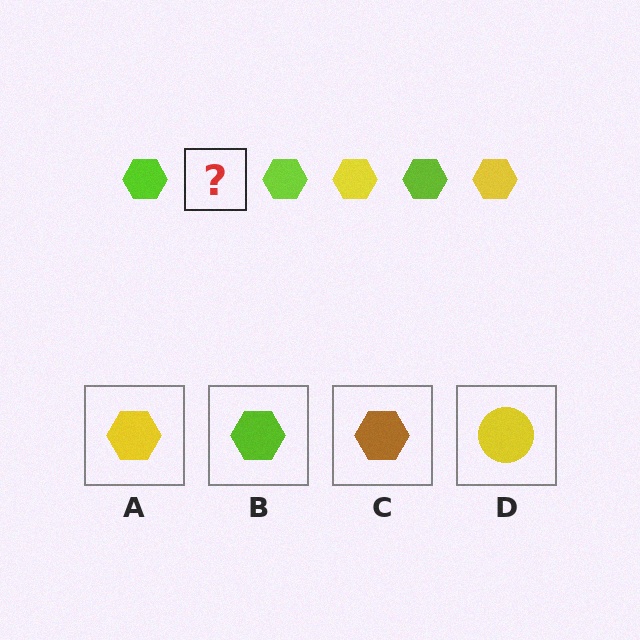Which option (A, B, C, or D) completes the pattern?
A.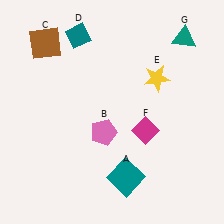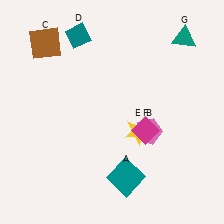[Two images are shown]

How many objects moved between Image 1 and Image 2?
2 objects moved between the two images.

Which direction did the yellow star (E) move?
The yellow star (E) moved down.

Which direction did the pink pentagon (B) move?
The pink pentagon (B) moved right.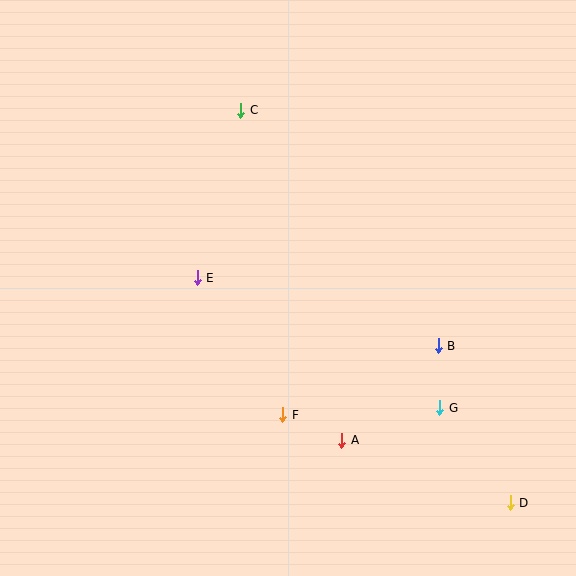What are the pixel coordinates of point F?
Point F is at (283, 415).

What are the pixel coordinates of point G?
Point G is at (440, 408).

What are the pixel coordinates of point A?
Point A is at (342, 440).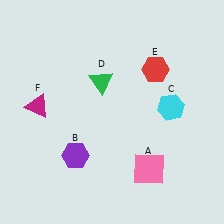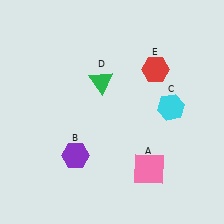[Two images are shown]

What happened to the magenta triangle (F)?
The magenta triangle (F) was removed in Image 2. It was in the top-left area of Image 1.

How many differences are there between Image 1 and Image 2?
There is 1 difference between the two images.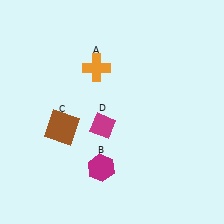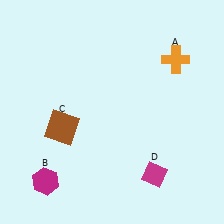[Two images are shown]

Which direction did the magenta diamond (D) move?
The magenta diamond (D) moved right.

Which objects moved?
The objects that moved are: the orange cross (A), the magenta hexagon (B), the magenta diamond (D).